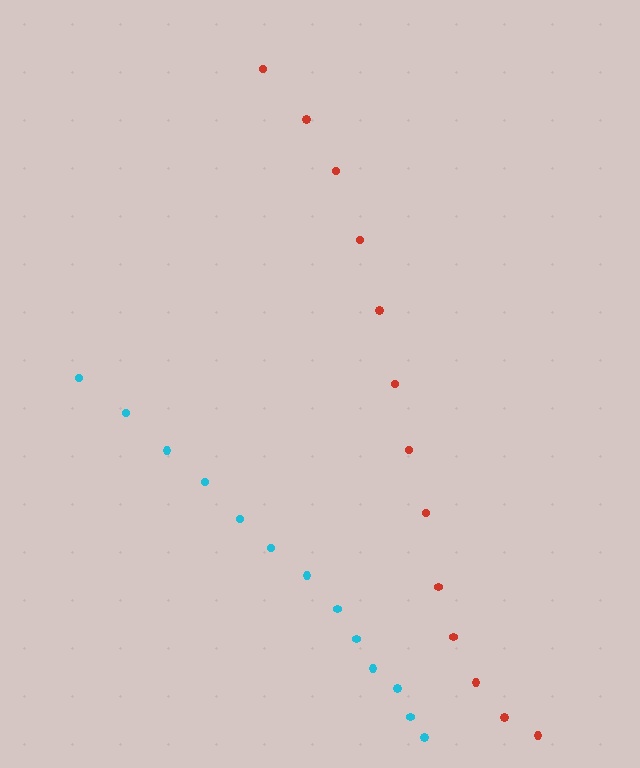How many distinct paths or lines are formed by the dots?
There are 2 distinct paths.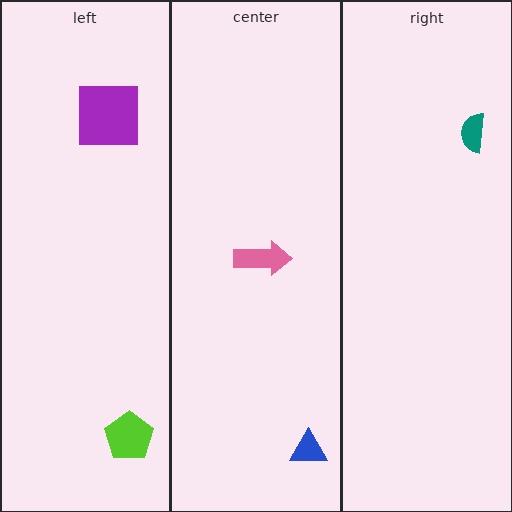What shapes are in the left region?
The lime pentagon, the purple square.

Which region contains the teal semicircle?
The right region.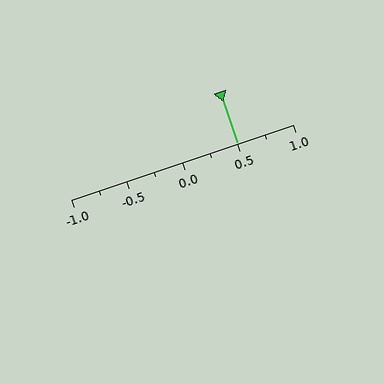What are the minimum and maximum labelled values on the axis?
The axis runs from -1.0 to 1.0.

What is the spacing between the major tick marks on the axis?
The major ticks are spaced 0.5 apart.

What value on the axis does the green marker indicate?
The marker indicates approximately 0.5.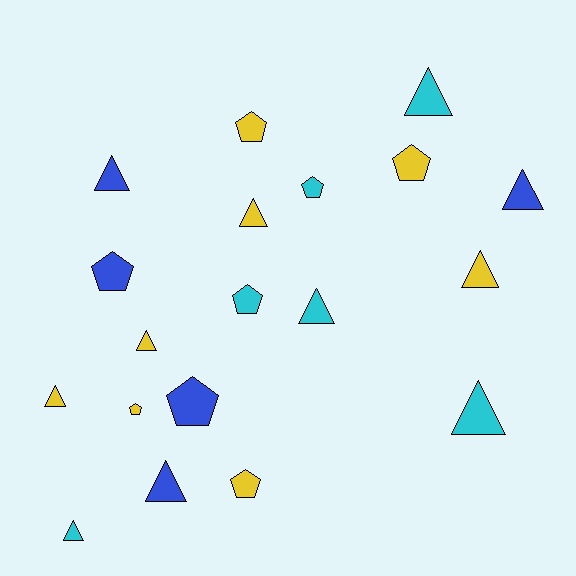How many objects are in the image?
There are 19 objects.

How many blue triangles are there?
There are 3 blue triangles.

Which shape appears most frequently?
Triangle, with 11 objects.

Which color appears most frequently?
Yellow, with 8 objects.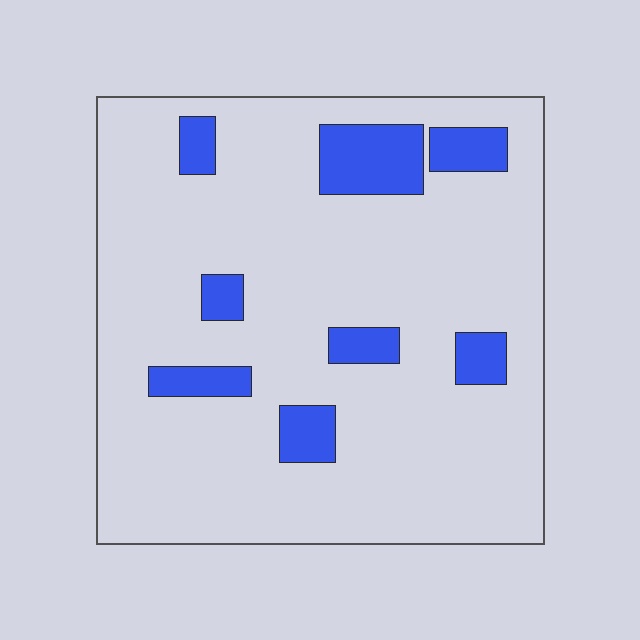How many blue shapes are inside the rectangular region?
8.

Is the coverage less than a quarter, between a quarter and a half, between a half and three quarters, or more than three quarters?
Less than a quarter.